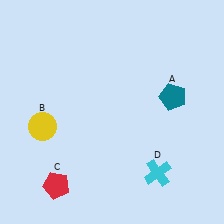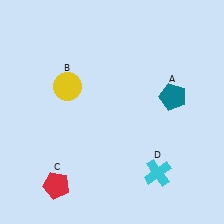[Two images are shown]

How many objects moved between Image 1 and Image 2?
1 object moved between the two images.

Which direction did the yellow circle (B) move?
The yellow circle (B) moved up.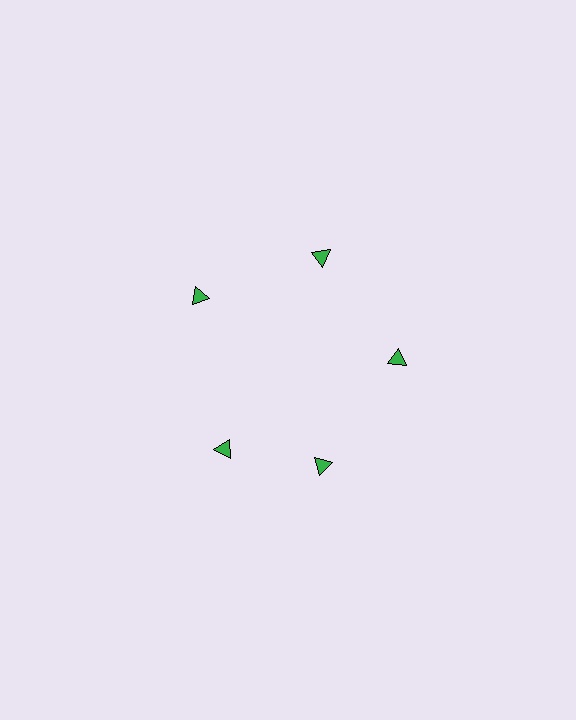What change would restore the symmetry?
The symmetry would be restored by rotating it back into even spacing with its neighbors so that all 5 triangles sit at equal angles and equal distance from the center.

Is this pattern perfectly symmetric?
No. The 5 green triangles are arranged in a ring, but one element near the 8 o'clock position is rotated out of alignment along the ring, breaking the 5-fold rotational symmetry.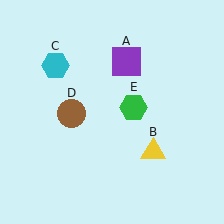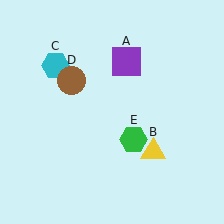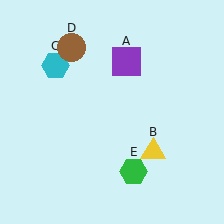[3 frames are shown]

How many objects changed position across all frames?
2 objects changed position: brown circle (object D), green hexagon (object E).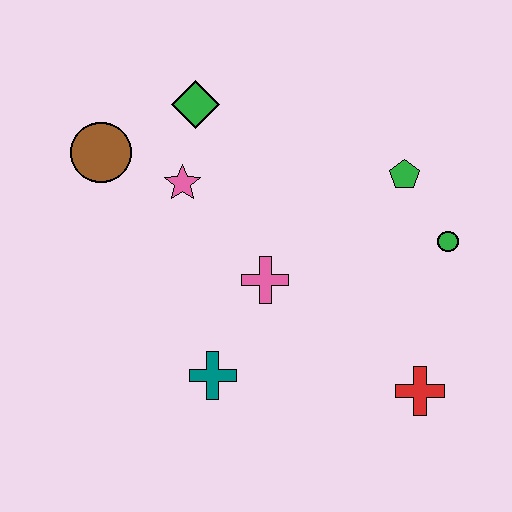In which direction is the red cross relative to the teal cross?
The red cross is to the right of the teal cross.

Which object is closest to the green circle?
The green pentagon is closest to the green circle.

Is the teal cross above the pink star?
No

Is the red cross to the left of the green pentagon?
No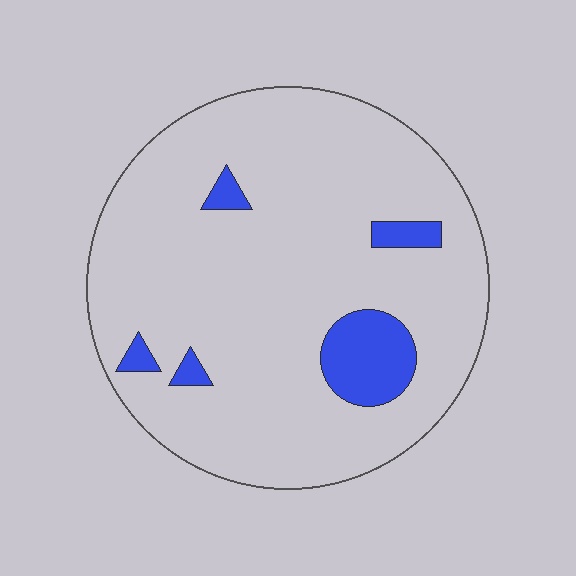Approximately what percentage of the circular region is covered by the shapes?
Approximately 10%.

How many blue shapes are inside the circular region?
5.